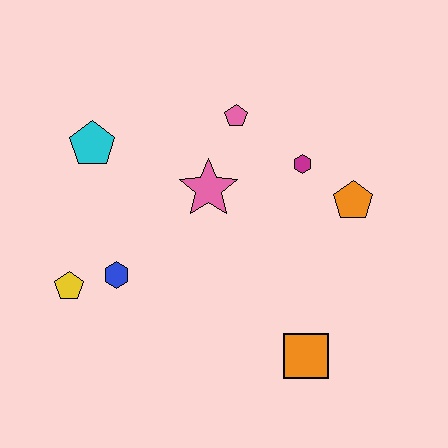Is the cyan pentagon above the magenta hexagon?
Yes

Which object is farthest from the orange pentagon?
The yellow pentagon is farthest from the orange pentagon.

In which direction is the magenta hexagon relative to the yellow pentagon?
The magenta hexagon is to the right of the yellow pentagon.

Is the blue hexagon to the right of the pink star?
No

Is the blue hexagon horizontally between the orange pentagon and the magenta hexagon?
No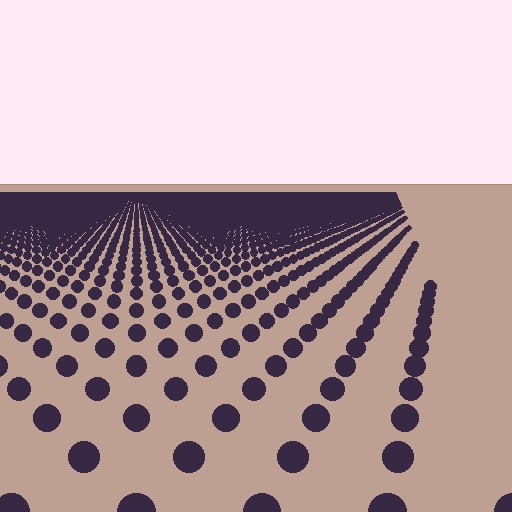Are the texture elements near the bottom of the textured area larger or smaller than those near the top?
Larger. Near the bottom, elements are closer to the viewer and appear at a bigger on-screen size.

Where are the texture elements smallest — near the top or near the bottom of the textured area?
Near the top.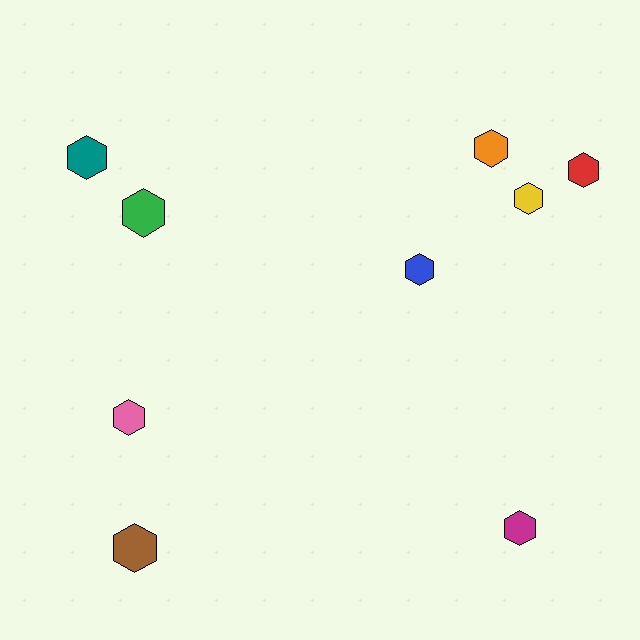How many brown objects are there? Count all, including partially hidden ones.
There is 1 brown object.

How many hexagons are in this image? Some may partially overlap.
There are 9 hexagons.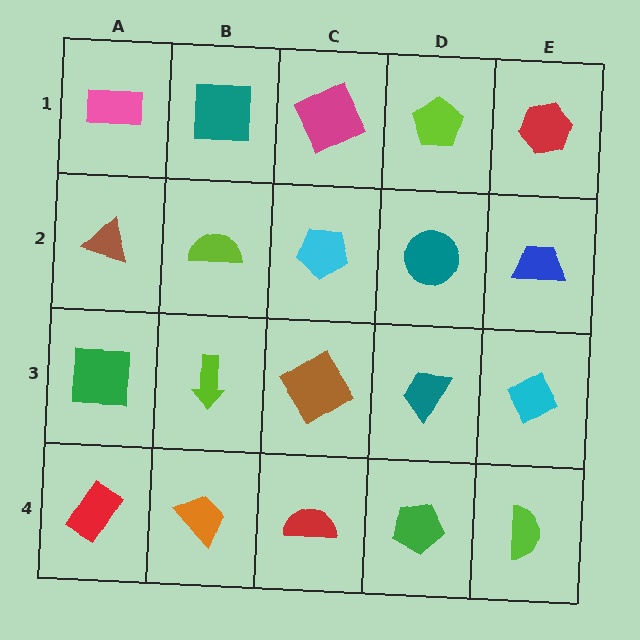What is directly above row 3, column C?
A cyan pentagon.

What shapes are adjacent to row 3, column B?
A lime semicircle (row 2, column B), an orange trapezoid (row 4, column B), a green square (row 3, column A), a brown diamond (row 3, column C).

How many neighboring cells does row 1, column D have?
3.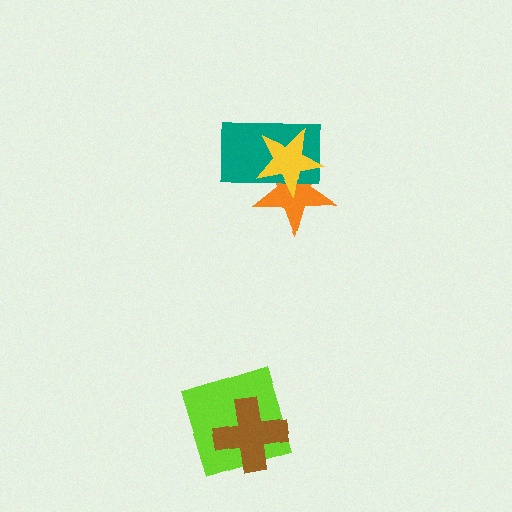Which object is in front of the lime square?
The brown cross is in front of the lime square.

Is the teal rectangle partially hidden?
Yes, it is partially covered by another shape.